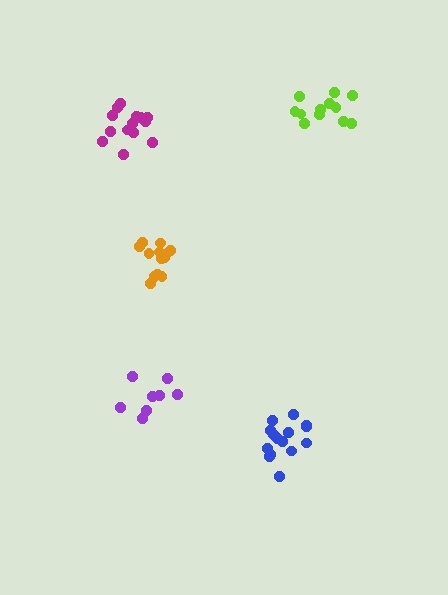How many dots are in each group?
Group 1: 14 dots, Group 2: 9 dots, Group 3: 12 dots, Group 4: 14 dots, Group 5: 15 dots (64 total).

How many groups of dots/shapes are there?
There are 5 groups.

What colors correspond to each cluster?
The clusters are colored: orange, purple, lime, magenta, blue.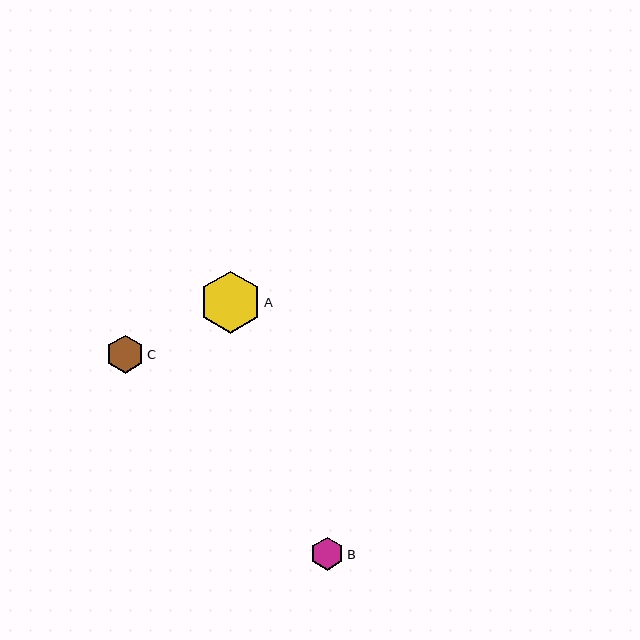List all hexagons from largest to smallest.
From largest to smallest: A, C, B.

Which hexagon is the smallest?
Hexagon B is the smallest with a size of approximately 33 pixels.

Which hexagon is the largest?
Hexagon A is the largest with a size of approximately 62 pixels.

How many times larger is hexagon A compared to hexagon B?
Hexagon A is approximately 1.9 times the size of hexagon B.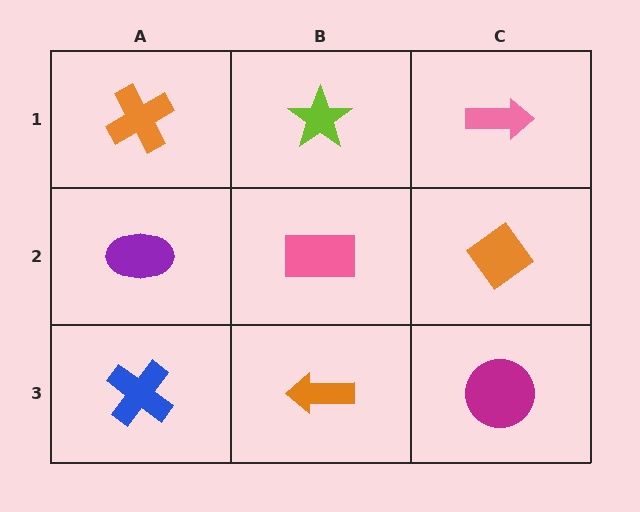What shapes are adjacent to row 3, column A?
A purple ellipse (row 2, column A), an orange arrow (row 3, column B).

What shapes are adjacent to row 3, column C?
An orange diamond (row 2, column C), an orange arrow (row 3, column B).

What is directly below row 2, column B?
An orange arrow.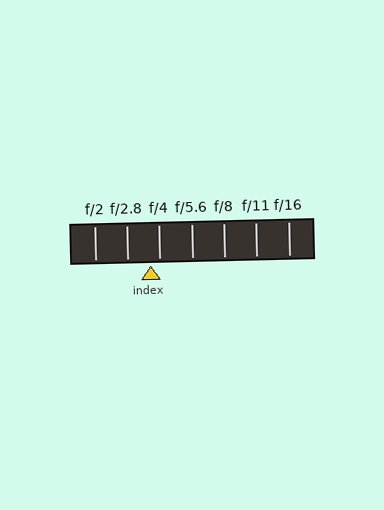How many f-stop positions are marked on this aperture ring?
There are 7 f-stop positions marked.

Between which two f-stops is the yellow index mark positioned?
The index mark is between f/2.8 and f/4.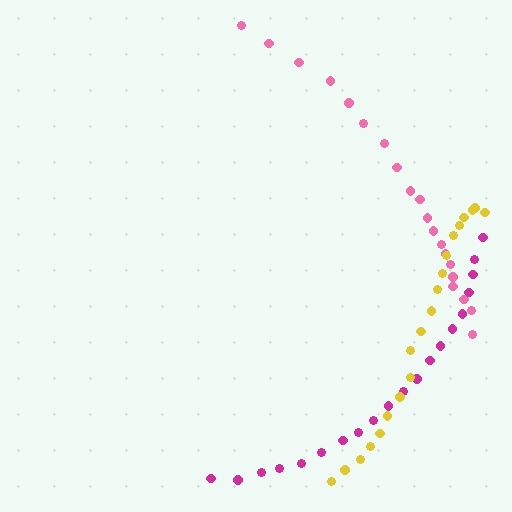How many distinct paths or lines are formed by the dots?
There are 3 distinct paths.